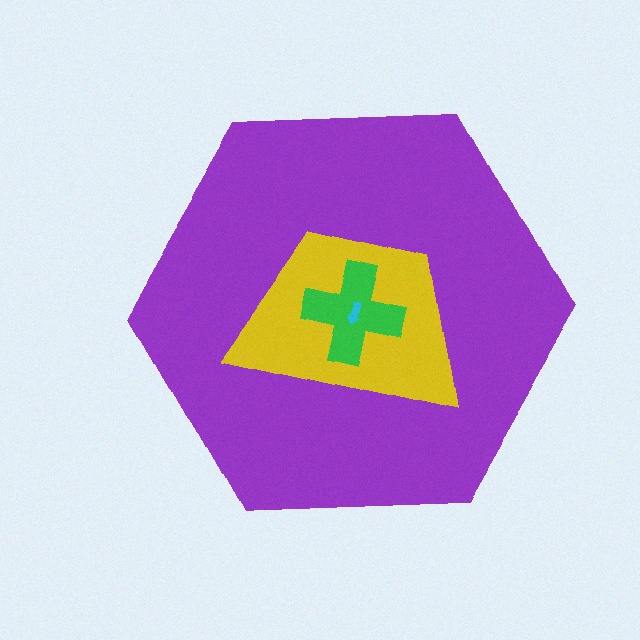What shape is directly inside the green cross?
The cyan arrow.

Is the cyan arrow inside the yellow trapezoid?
Yes.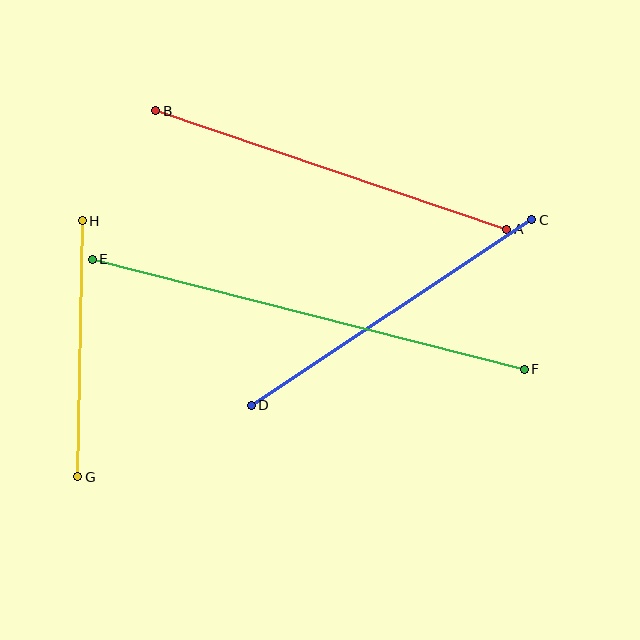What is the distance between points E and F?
The distance is approximately 446 pixels.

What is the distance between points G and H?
The distance is approximately 256 pixels.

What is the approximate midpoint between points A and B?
The midpoint is at approximately (331, 170) pixels.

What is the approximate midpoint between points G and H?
The midpoint is at approximately (80, 349) pixels.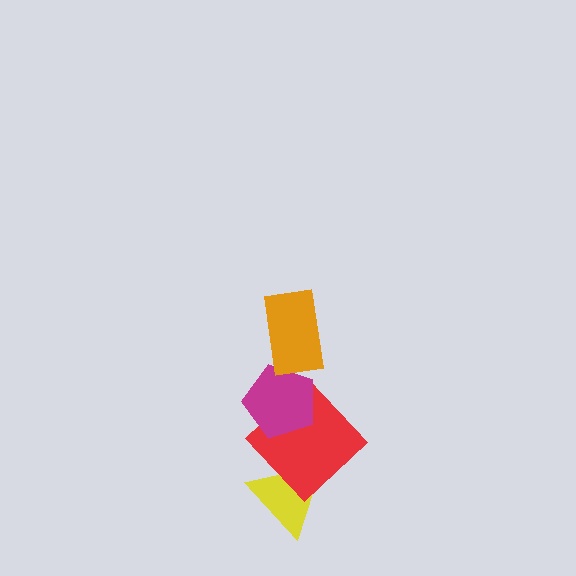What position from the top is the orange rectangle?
The orange rectangle is 1st from the top.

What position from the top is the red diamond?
The red diamond is 3rd from the top.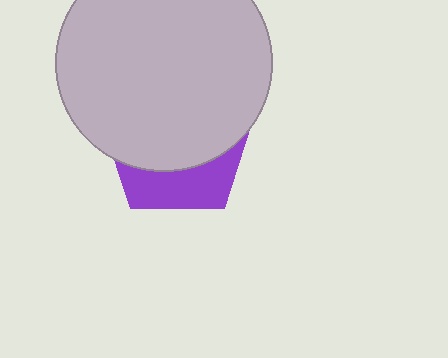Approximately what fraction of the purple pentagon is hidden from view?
Roughly 67% of the purple pentagon is hidden behind the light gray circle.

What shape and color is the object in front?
The object in front is a light gray circle.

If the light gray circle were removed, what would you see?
You would see the complete purple pentagon.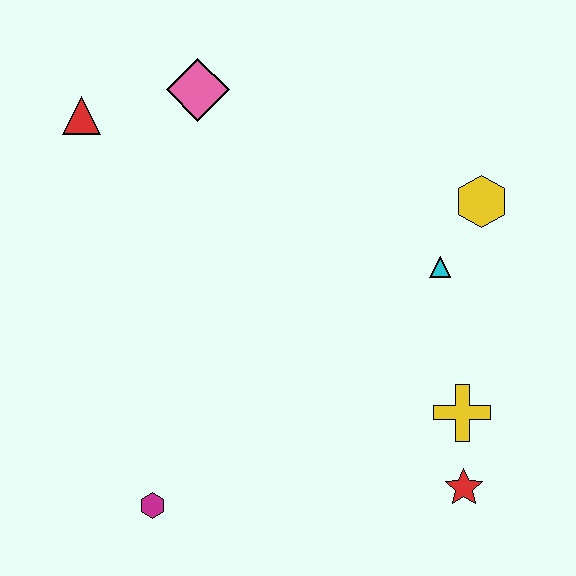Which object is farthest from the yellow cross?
The red triangle is farthest from the yellow cross.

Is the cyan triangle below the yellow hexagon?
Yes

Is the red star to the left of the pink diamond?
No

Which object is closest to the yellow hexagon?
The cyan triangle is closest to the yellow hexagon.